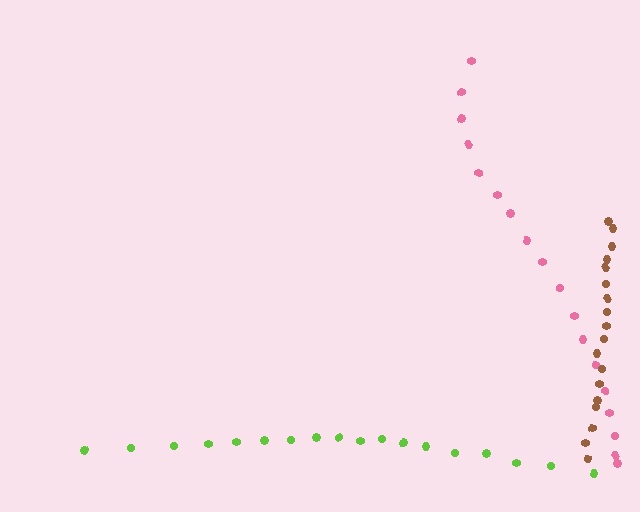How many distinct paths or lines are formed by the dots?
There are 3 distinct paths.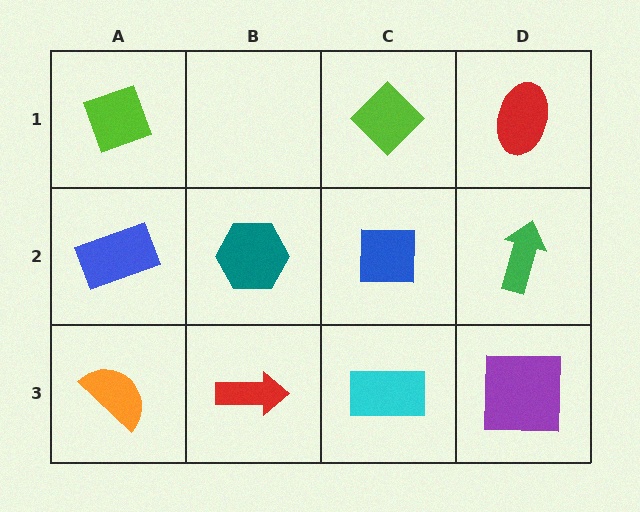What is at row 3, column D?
A purple square.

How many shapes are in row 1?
3 shapes.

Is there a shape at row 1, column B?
No, that cell is empty.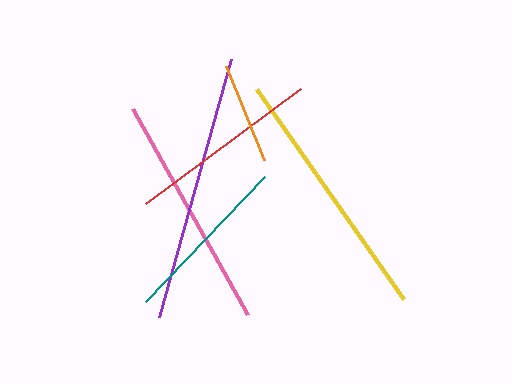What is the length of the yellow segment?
The yellow segment is approximately 257 pixels long.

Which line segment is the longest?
The purple line is the longest at approximately 268 pixels.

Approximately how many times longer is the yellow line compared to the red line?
The yellow line is approximately 1.3 times the length of the red line.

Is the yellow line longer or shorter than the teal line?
The yellow line is longer than the teal line.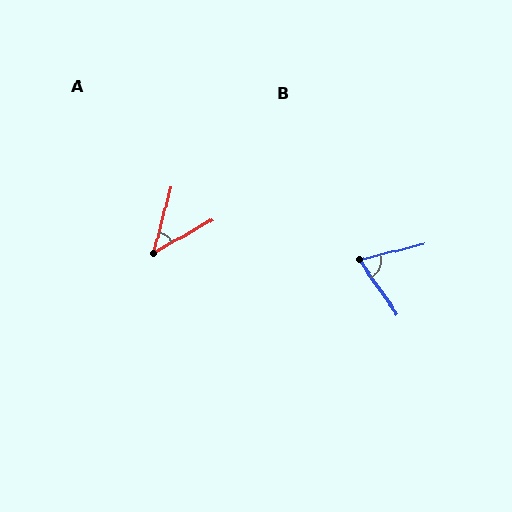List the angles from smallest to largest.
A (45°), B (69°).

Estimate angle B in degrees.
Approximately 69 degrees.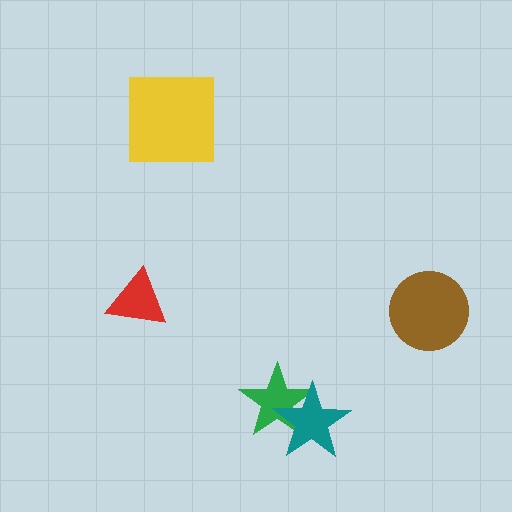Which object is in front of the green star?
The teal star is in front of the green star.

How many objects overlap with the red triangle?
0 objects overlap with the red triangle.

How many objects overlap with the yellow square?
0 objects overlap with the yellow square.